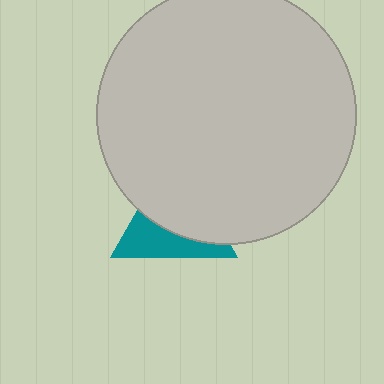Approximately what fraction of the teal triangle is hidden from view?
Roughly 60% of the teal triangle is hidden behind the light gray circle.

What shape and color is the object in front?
The object in front is a light gray circle.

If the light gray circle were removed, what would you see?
You would see the complete teal triangle.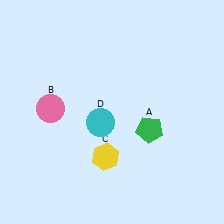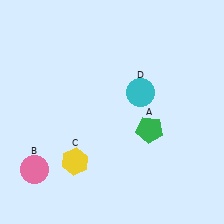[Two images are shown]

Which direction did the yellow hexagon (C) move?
The yellow hexagon (C) moved left.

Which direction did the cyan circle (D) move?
The cyan circle (D) moved right.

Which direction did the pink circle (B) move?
The pink circle (B) moved down.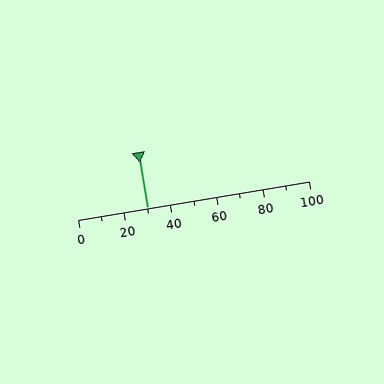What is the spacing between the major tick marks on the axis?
The major ticks are spaced 20 apart.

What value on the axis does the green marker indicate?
The marker indicates approximately 30.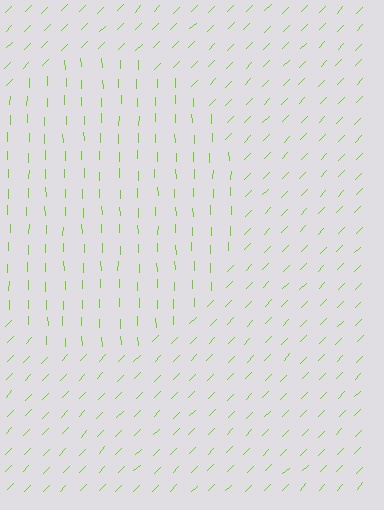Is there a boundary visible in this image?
Yes, there is a texture boundary formed by a change in line orientation.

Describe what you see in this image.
The image is filled with small lime line segments. A circle region in the image has lines oriented differently from the surrounding lines, creating a visible texture boundary.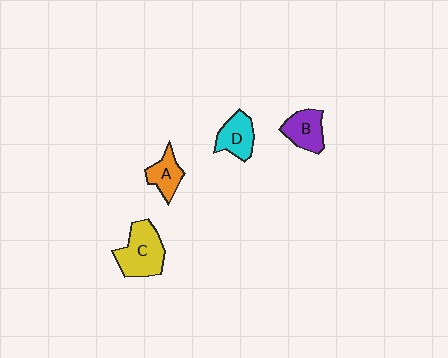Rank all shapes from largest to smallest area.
From largest to smallest: C (yellow), B (purple), D (cyan), A (orange).